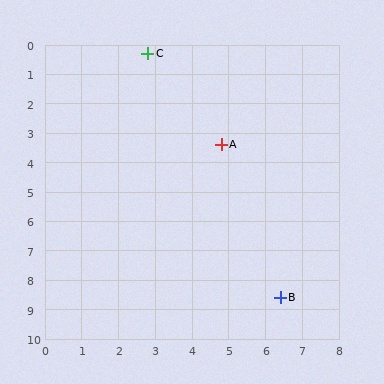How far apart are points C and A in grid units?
Points C and A are about 3.7 grid units apart.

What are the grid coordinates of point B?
Point B is at approximately (6.4, 8.6).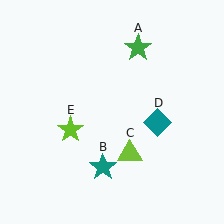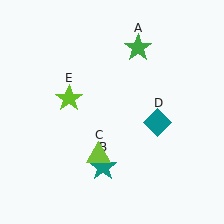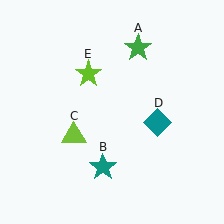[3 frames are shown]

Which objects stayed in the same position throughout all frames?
Green star (object A) and teal star (object B) and teal diamond (object D) remained stationary.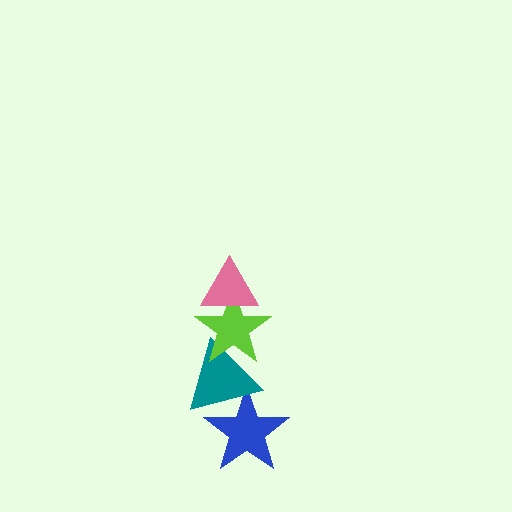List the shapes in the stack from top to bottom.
From top to bottom: the pink triangle, the lime star, the teal triangle, the blue star.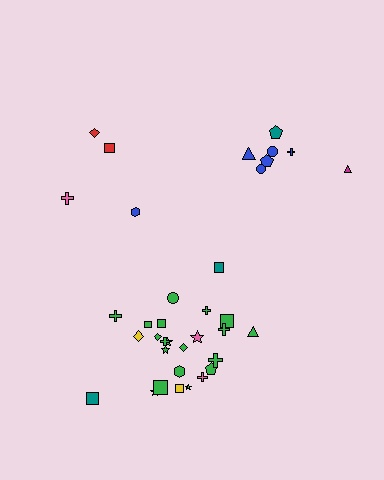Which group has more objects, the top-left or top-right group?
The top-right group.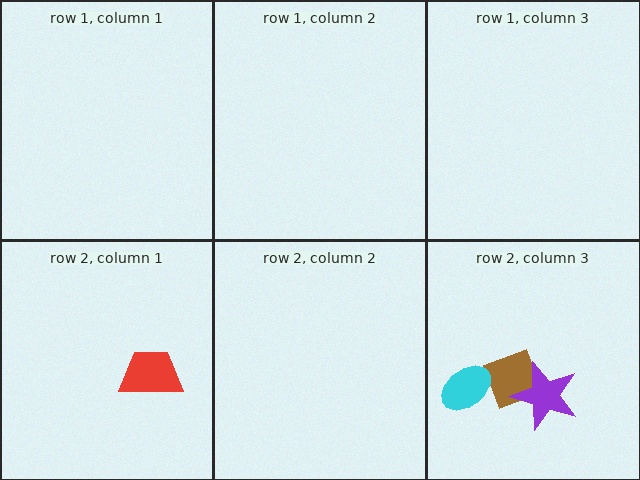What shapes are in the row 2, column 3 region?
The brown square, the cyan ellipse, the purple star.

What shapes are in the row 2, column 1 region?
The red trapezoid.